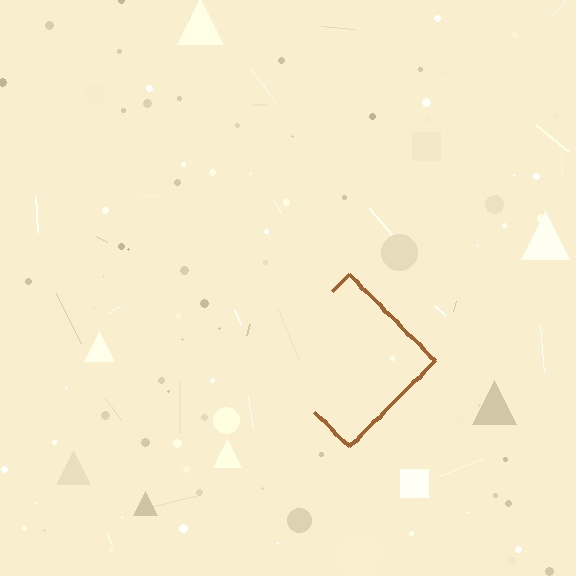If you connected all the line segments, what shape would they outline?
They would outline a diamond.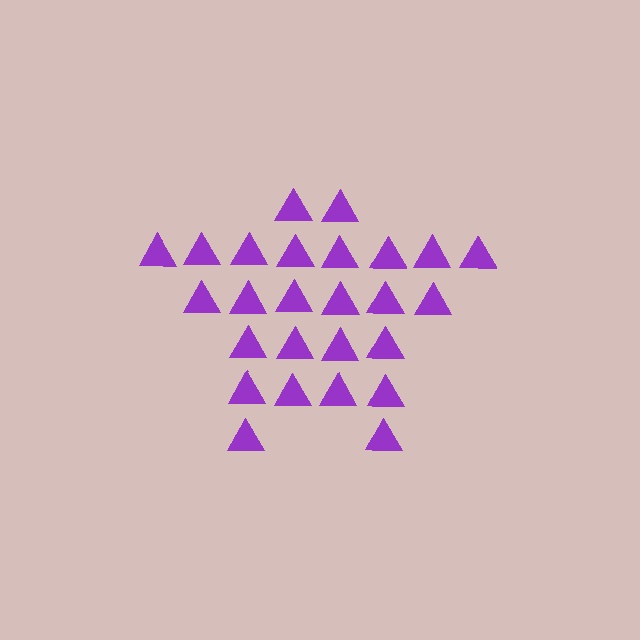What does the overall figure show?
The overall figure shows a star.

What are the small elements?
The small elements are triangles.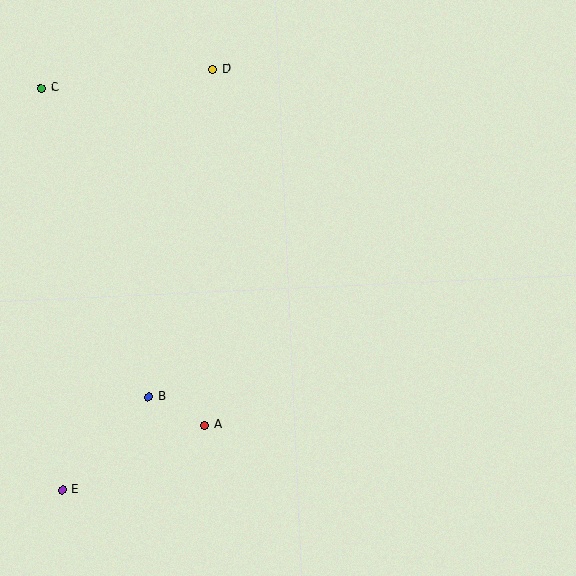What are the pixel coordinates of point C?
Point C is at (41, 88).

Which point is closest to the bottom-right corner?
Point A is closest to the bottom-right corner.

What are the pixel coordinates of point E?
Point E is at (62, 490).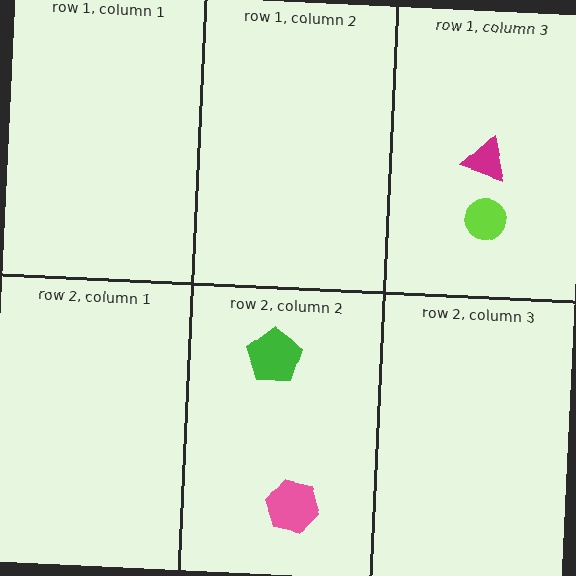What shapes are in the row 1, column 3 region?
The magenta triangle, the lime circle.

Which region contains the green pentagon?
The row 2, column 2 region.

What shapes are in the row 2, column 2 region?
The pink hexagon, the green pentagon.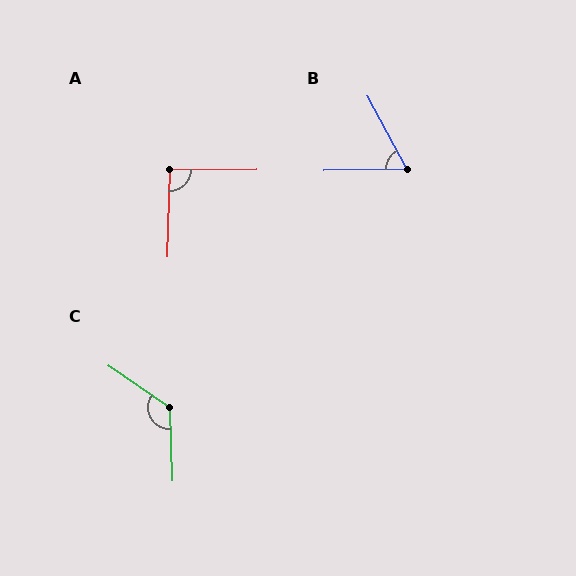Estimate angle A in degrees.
Approximately 92 degrees.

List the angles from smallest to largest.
B (62°), A (92°), C (126°).